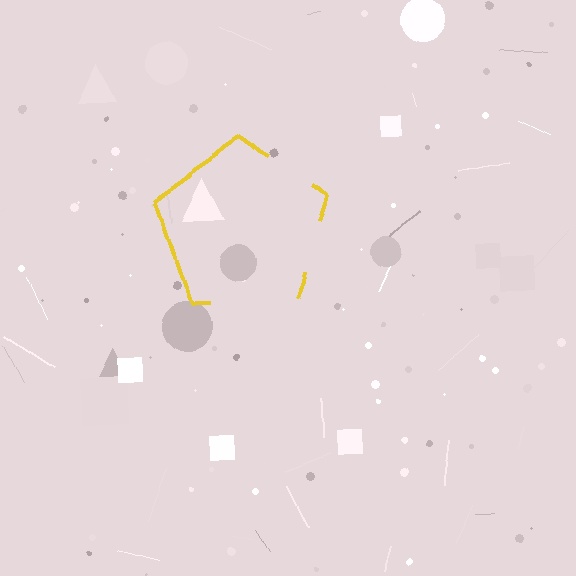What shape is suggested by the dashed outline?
The dashed outline suggests a pentagon.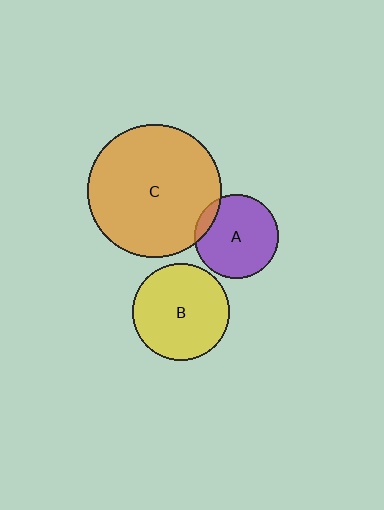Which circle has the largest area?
Circle C (orange).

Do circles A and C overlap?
Yes.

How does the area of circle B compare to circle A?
Approximately 1.3 times.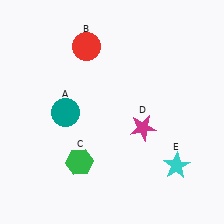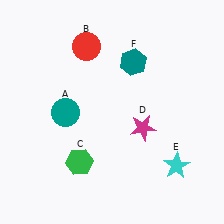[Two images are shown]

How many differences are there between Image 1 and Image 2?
There is 1 difference between the two images.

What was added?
A teal hexagon (F) was added in Image 2.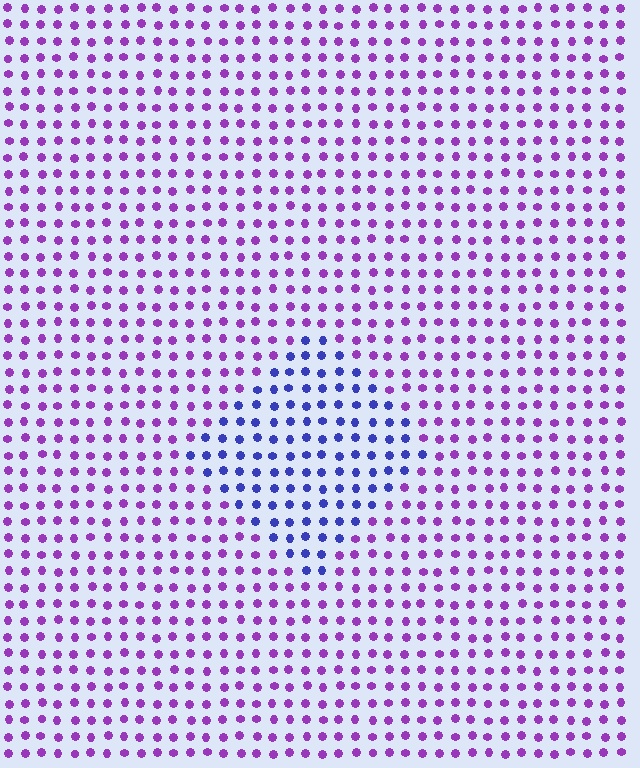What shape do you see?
I see a diamond.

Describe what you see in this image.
The image is filled with small purple elements in a uniform arrangement. A diamond-shaped region is visible where the elements are tinted to a slightly different hue, forming a subtle color boundary.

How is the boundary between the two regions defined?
The boundary is defined purely by a slight shift in hue (about 47 degrees). Spacing, size, and orientation are identical on both sides.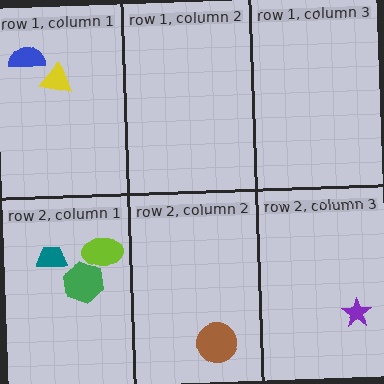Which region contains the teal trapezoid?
The row 2, column 1 region.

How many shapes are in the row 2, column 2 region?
1.